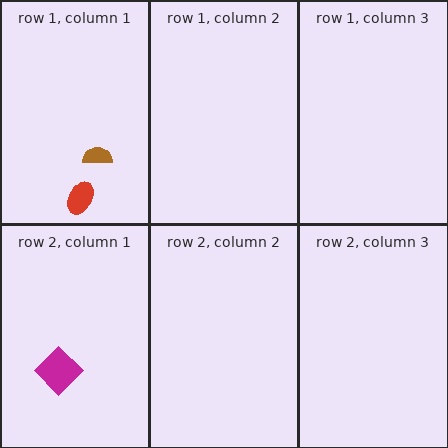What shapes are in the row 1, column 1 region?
The red ellipse, the brown semicircle.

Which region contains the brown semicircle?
The row 1, column 1 region.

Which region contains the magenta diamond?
The row 2, column 1 region.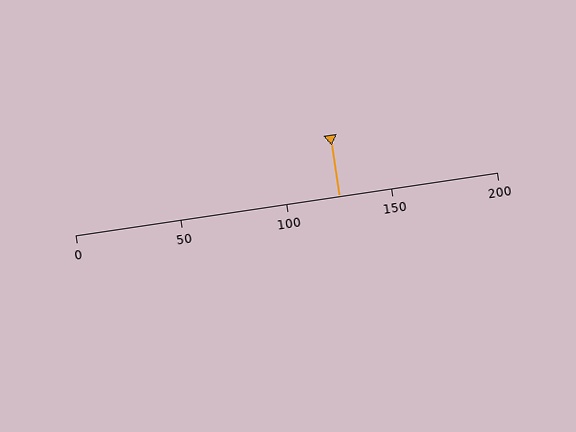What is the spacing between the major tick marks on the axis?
The major ticks are spaced 50 apart.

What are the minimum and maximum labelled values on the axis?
The axis runs from 0 to 200.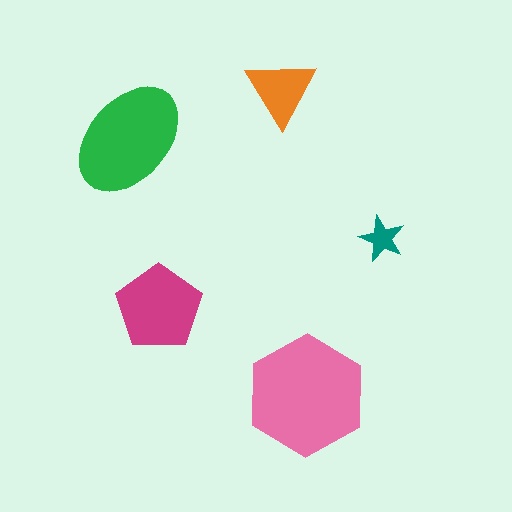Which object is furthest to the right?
The teal star is rightmost.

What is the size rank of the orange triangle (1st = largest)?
4th.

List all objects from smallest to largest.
The teal star, the orange triangle, the magenta pentagon, the green ellipse, the pink hexagon.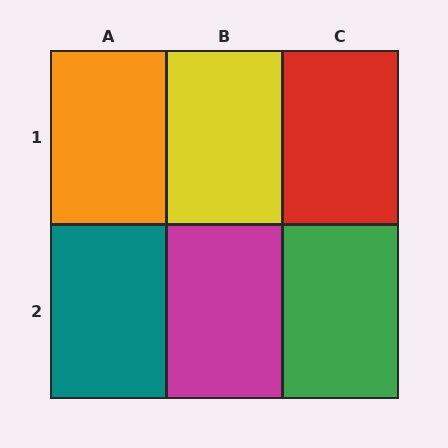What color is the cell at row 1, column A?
Orange.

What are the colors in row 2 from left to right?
Teal, magenta, green.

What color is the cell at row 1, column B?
Yellow.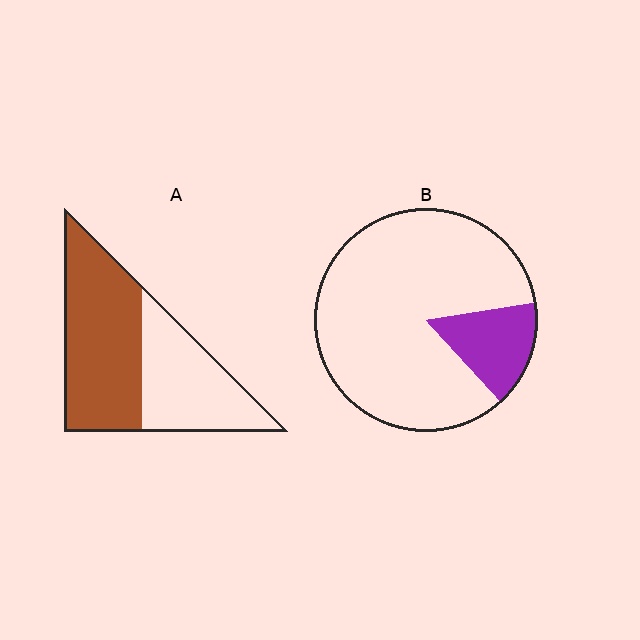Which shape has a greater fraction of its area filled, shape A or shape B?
Shape A.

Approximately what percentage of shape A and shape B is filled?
A is approximately 55% and B is approximately 15%.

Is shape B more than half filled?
No.